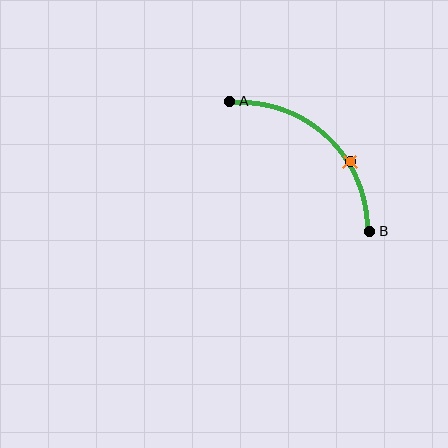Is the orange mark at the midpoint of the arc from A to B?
No. The orange mark lies on the arc but is closer to endpoint B. The arc midpoint would be at the point on the curve equidistant along the arc from both A and B.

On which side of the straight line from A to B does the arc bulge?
The arc bulges above and to the right of the straight line connecting A and B.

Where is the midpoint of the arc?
The arc midpoint is the point on the curve farthest from the straight line joining A and B. It sits above and to the right of that line.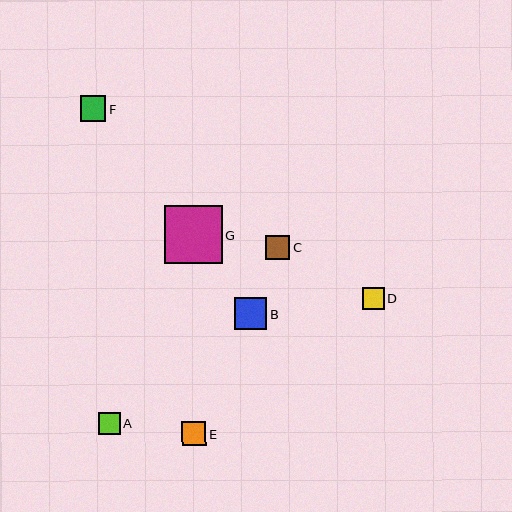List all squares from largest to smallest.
From largest to smallest: G, B, F, C, E, D, A.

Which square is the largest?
Square G is the largest with a size of approximately 58 pixels.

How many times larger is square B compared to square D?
Square B is approximately 1.5 times the size of square D.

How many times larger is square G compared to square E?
Square G is approximately 2.4 times the size of square E.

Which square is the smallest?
Square A is the smallest with a size of approximately 22 pixels.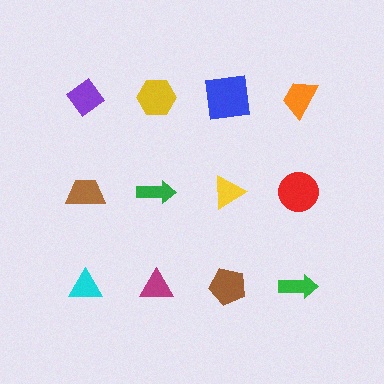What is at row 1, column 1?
A purple diamond.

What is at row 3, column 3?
A brown pentagon.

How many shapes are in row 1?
4 shapes.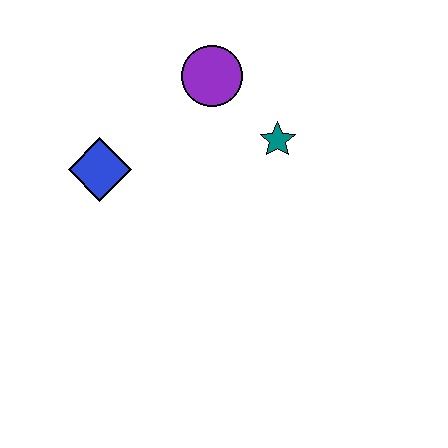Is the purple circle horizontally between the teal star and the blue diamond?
Yes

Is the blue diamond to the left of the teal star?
Yes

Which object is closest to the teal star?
The purple circle is closest to the teal star.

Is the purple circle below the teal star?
No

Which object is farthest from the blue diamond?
The teal star is farthest from the blue diamond.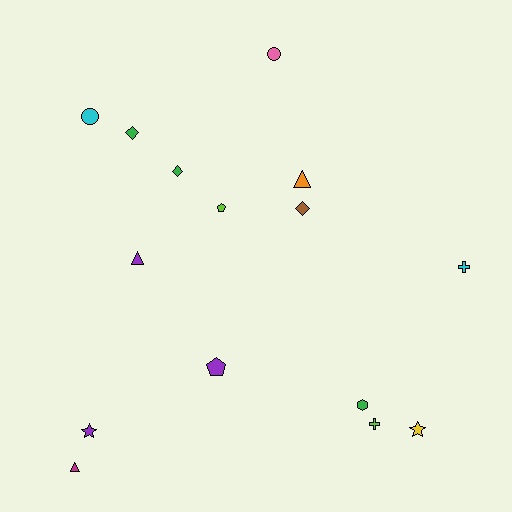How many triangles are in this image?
There are 3 triangles.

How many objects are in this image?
There are 15 objects.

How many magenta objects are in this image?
There is 1 magenta object.